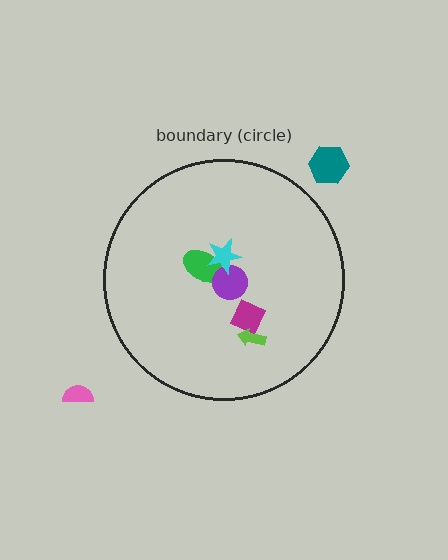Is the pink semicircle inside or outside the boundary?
Outside.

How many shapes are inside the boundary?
5 inside, 2 outside.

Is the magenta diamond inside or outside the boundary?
Inside.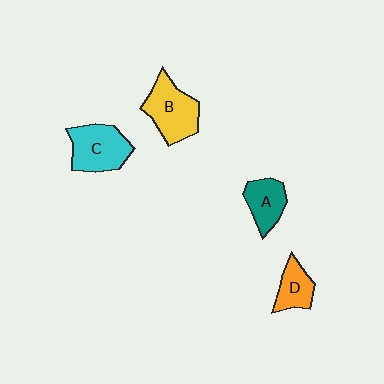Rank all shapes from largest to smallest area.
From largest to smallest: B (yellow), C (cyan), A (teal), D (orange).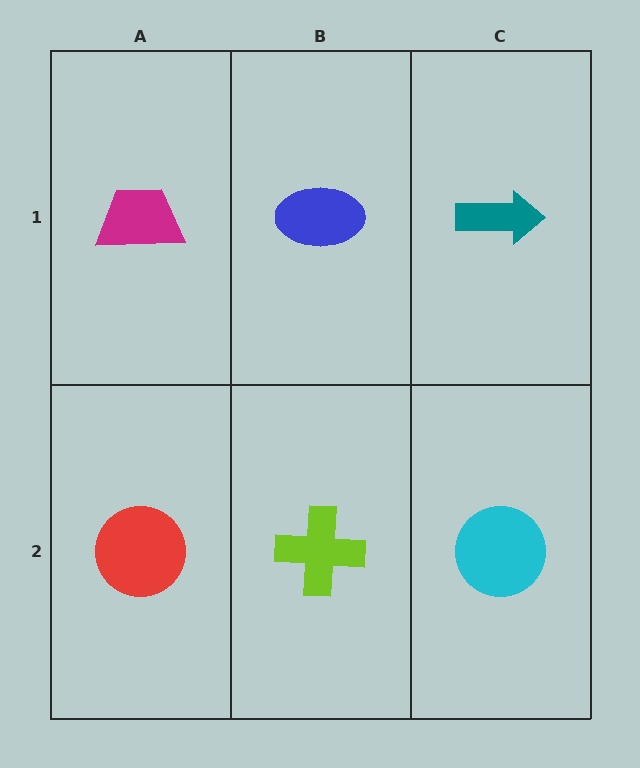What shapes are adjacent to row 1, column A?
A red circle (row 2, column A), a blue ellipse (row 1, column B).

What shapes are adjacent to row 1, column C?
A cyan circle (row 2, column C), a blue ellipse (row 1, column B).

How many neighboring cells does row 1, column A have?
2.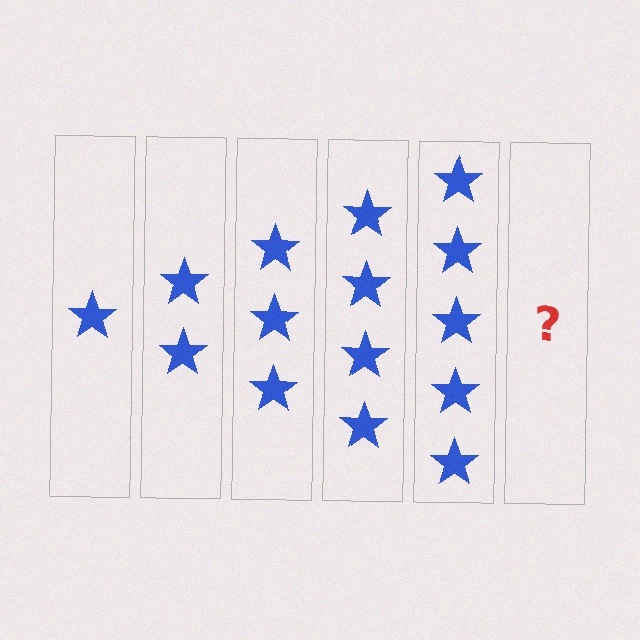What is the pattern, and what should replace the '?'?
The pattern is that each step adds one more star. The '?' should be 6 stars.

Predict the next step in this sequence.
The next step is 6 stars.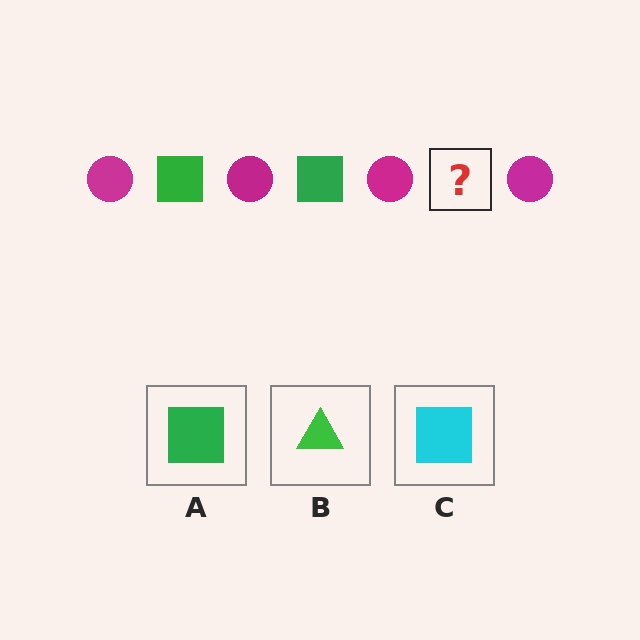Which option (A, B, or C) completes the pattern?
A.